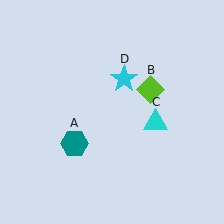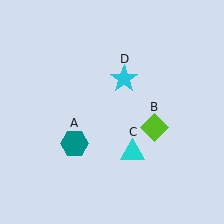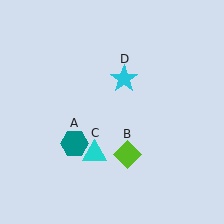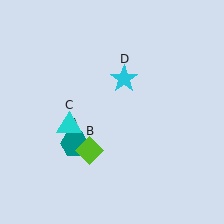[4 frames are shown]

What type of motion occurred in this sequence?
The lime diamond (object B), cyan triangle (object C) rotated clockwise around the center of the scene.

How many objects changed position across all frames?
2 objects changed position: lime diamond (object B), cyan triangle (object C).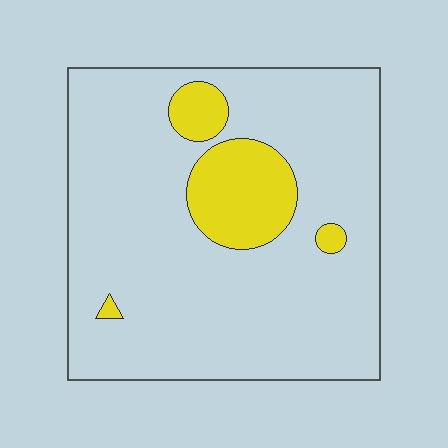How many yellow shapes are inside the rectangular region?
4.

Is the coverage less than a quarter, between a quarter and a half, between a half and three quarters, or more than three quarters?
Less than a quarter.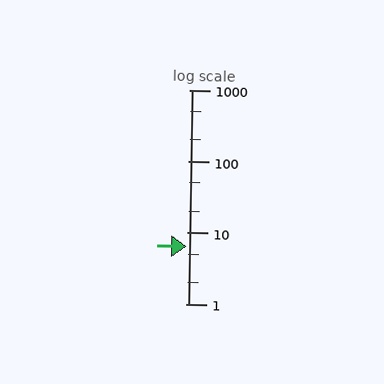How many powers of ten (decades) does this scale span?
The scale spans 3 decades, from 1 to 1000.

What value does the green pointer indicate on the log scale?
The pointer indicates approximately 6.4.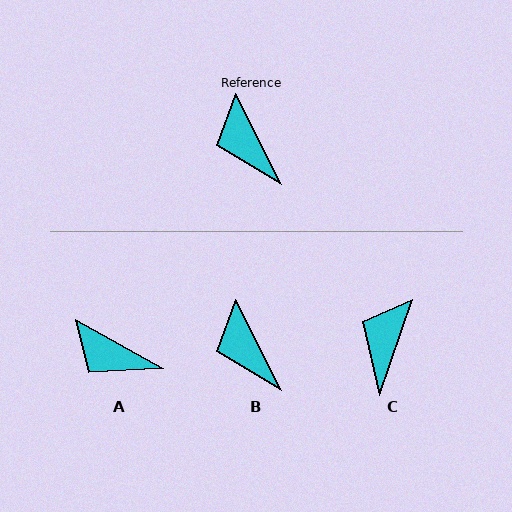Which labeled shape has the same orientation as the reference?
B.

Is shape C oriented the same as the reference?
No, it is off by about 45 degrees.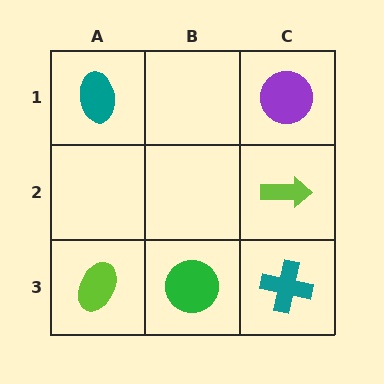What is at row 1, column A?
A teal ellipse.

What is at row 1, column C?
A purple circle.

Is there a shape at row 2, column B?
No, that cell is empty.